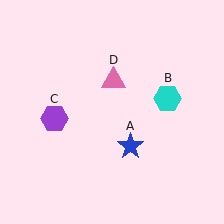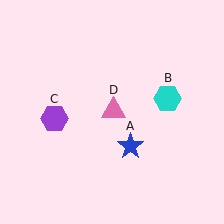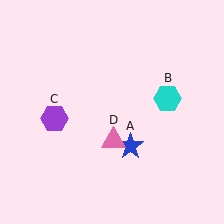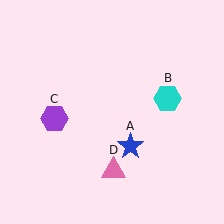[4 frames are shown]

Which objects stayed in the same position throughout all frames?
Blue star (object A) and cyan hexagon (object B) and purple hexagon (object C) remained stationary.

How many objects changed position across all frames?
1 object changed position: pink triangle (object D).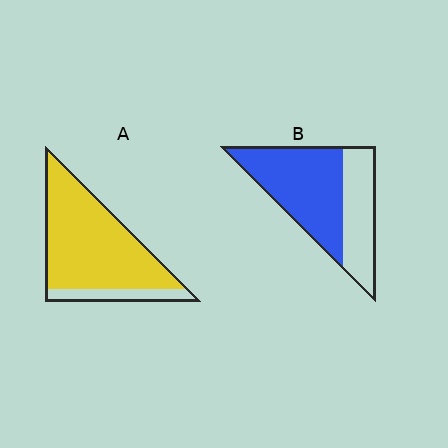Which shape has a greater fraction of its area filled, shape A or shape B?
Shape A.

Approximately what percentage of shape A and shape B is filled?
A is approximately 85% and B is approximately 60%.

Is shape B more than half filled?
Yes.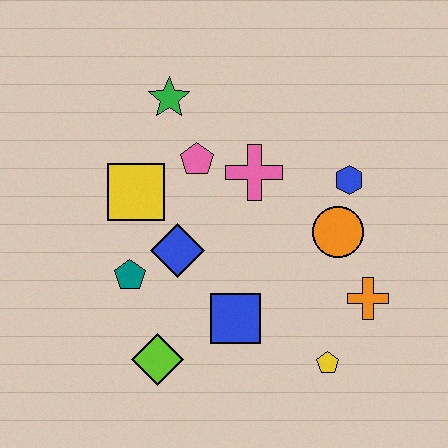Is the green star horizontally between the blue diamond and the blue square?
No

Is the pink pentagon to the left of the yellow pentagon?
Yes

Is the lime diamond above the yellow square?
No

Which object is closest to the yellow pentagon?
The orange cross is closest to the yellow pentagon.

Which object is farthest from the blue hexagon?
The lime diamond is farthest from the blue hexagon.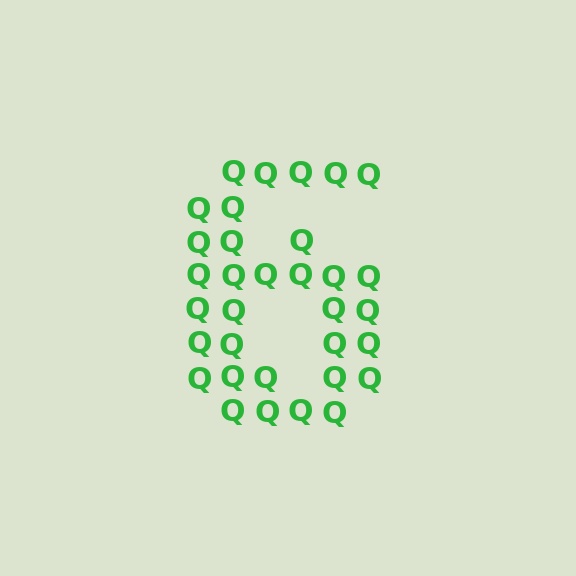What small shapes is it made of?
It is made of small letter Q's.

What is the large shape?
The large shape is the digit 6.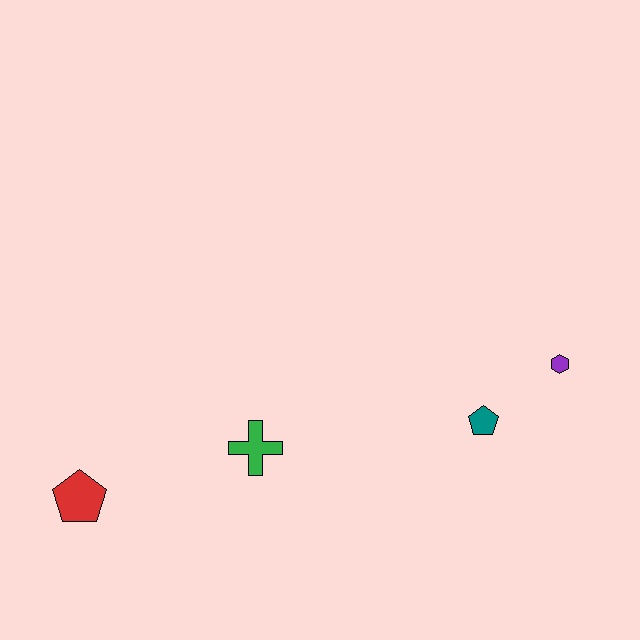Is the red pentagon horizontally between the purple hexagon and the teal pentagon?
No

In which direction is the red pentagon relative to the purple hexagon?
The red pentagon is to the left of the purple hexagon.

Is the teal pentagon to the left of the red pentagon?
No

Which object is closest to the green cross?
The red pentagon is closest to the green cross.